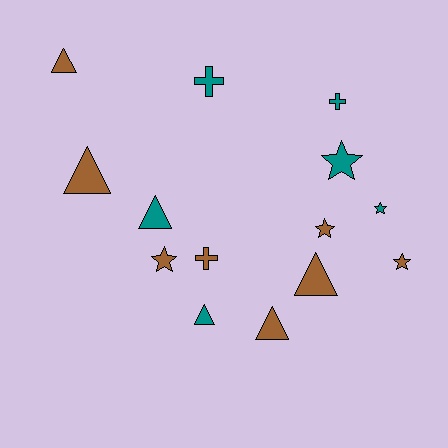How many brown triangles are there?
There are 4 brown triangles.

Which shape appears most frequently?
Triangle, with 6 objects.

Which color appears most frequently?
Brown, with 8 objects.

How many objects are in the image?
There are 14 objects.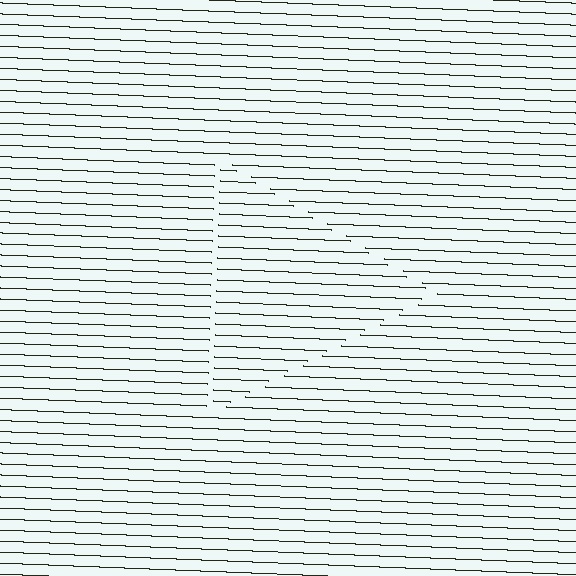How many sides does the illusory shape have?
3 sides — the line-ends trace a triangle.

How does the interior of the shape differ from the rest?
The interior of the shape contains the same grating, shifted by half a period — the contour is defined by the phase discontinuity where line-ends from the inner and outer gratings abut.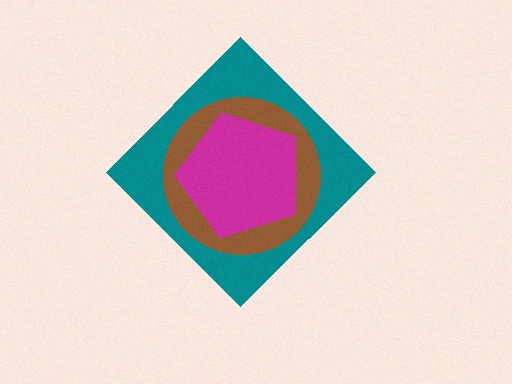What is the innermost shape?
The magenta pentagon.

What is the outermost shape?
The teal diamond.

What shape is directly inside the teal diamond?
The brown circle.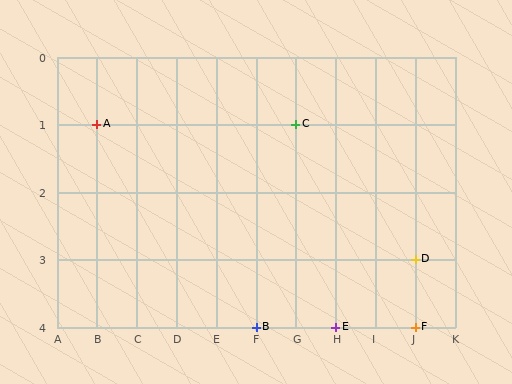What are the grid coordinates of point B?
Point B is at grid coordinates (F, 4).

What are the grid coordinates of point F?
Point F is at grid coordinates (J, 4).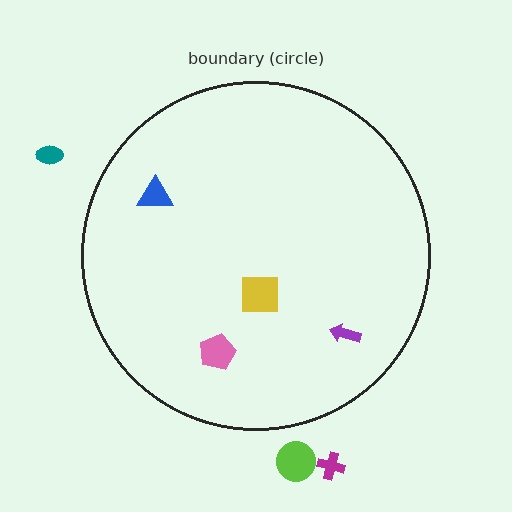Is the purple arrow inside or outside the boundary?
Inside.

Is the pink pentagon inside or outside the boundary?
Inside.